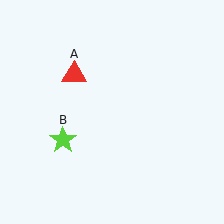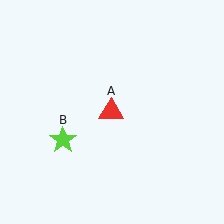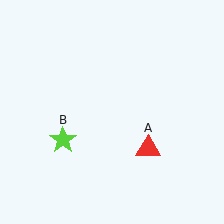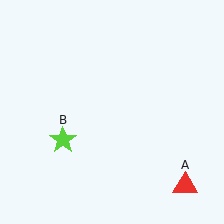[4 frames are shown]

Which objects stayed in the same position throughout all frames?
Lime star (object B) remained stationary.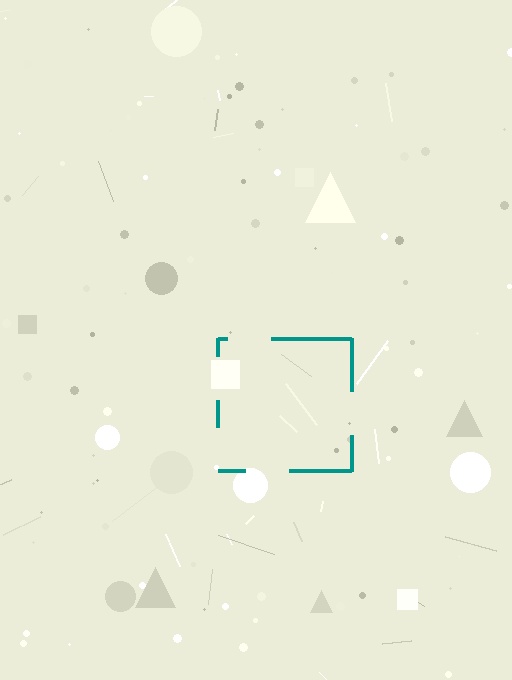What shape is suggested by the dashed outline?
The dashed outline suggests a square.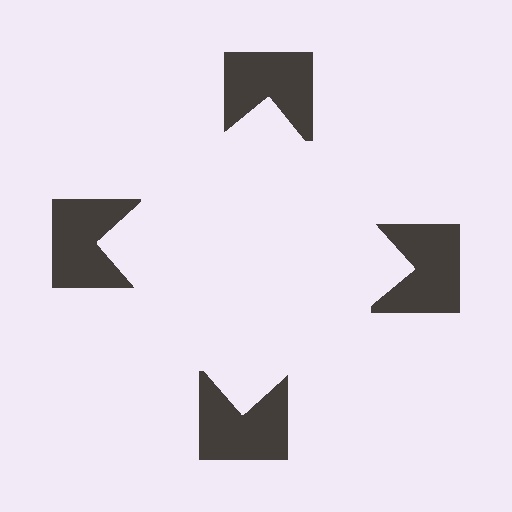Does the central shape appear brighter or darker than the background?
It typically appears slightly brighter than the background, even though no actual brightness change is drawn.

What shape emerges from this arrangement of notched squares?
An illusory square — its edges are inferred from the aligned wedge cuts in the notched squares, not physically drawn.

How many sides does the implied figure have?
4 sides.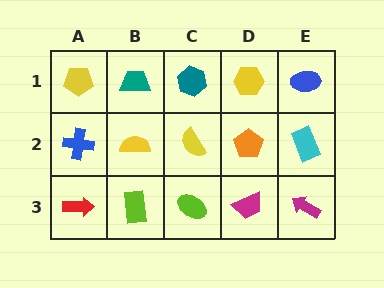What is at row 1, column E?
A blue ellipse.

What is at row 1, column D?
A yellow hexagon.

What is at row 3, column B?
A lime rectangle.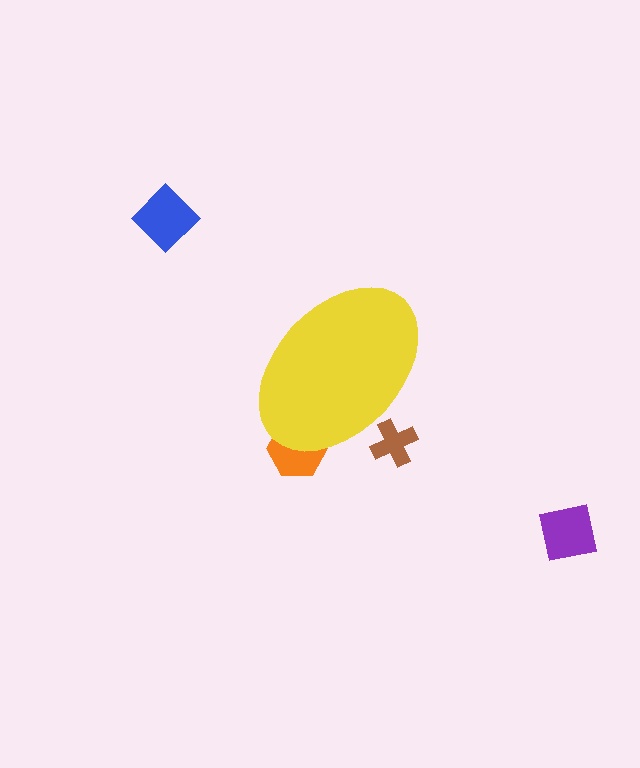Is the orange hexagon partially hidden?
Yes, the orange hexagon is partially hidden behind the yellow ellipse.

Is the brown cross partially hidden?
Yes, the brown cross is partially hidden behind the yellow ellipse.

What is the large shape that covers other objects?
A yellow ellipse.